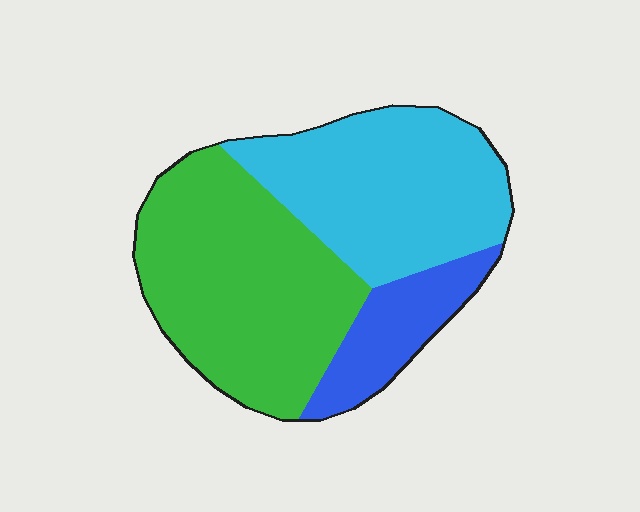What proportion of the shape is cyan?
Cyan covers roughly 40% of the shape.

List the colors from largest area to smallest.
From largest to smallest: green, cyan, blue.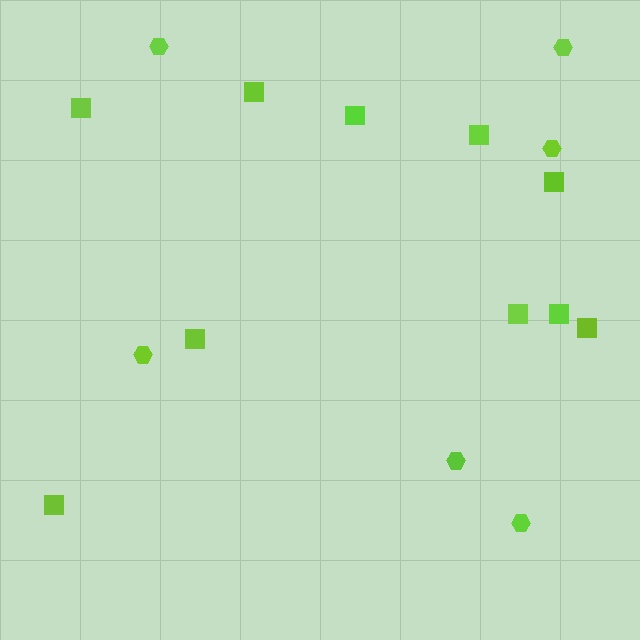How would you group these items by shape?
There are 2 groups: one group of squares (10) and one group of hexagons (6).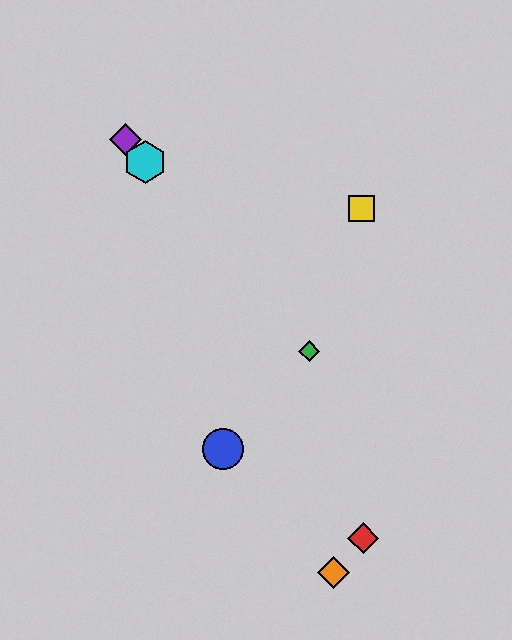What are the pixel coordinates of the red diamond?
The red diamond is at (363, 538).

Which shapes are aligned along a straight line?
The green diamond, the purple diamond, the cyan hexagon are aligned along a straight line.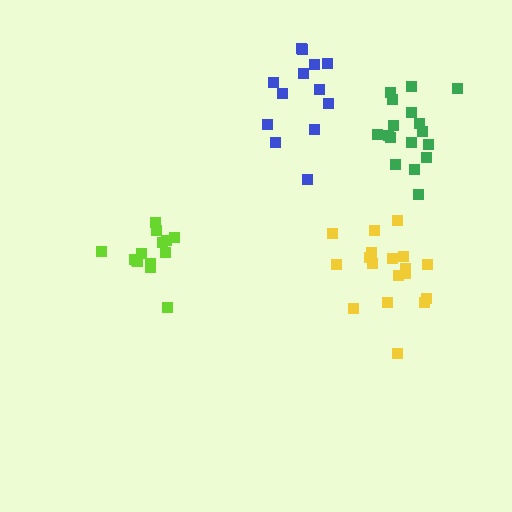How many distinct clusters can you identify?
There are 4 distinct clusters.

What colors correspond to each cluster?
The clusters are colored: blue, yellow, lime, green.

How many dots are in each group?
Group 1: 13 dots, Group 2: 18 dots, Group 3: 14 dots, Group 4: 17 dots (62 total).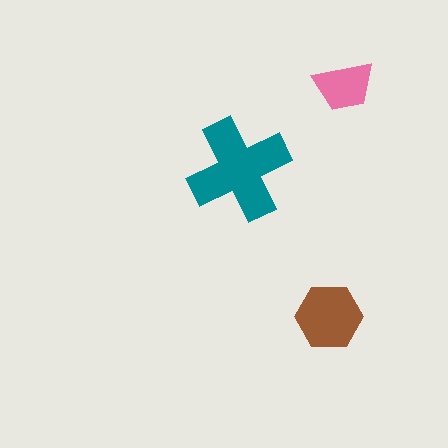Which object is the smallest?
The pink trapezoid.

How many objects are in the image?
There are 3 objects in the image.